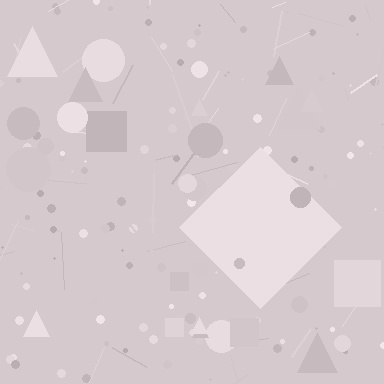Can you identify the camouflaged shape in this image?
The camouflaged shape is a diamond.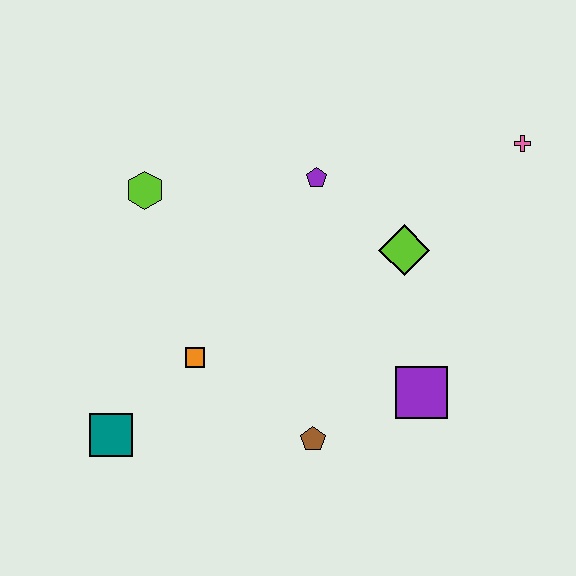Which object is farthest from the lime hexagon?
The pink cross is farthest from the lime hexagon.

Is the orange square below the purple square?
No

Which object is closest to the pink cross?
The lime diamond is closest to the pink cross.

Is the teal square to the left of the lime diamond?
Yes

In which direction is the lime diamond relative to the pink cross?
The lime diamond is to the left of the pink cross.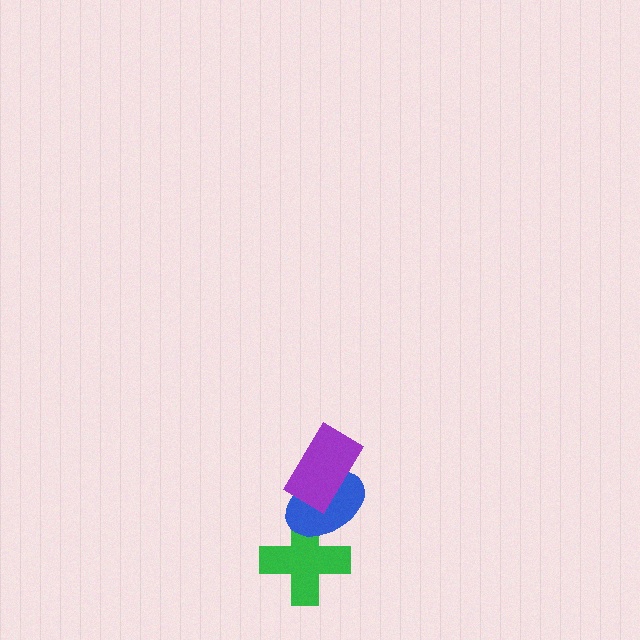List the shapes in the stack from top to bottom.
From top to bottom: the purple rectangle, the blue ellipse, the green cross.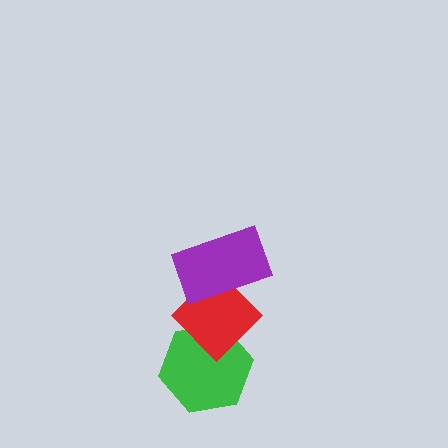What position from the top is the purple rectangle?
The purple rectangle is 1st from the top.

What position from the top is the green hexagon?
The green hexagon is 3rd from the top.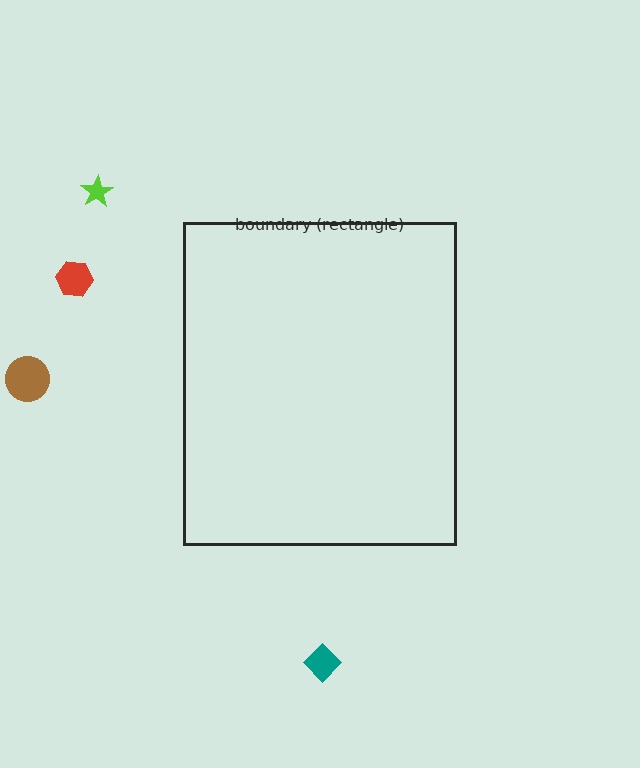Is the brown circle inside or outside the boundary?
Outside.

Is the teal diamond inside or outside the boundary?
Outside.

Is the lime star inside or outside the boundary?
Outside.